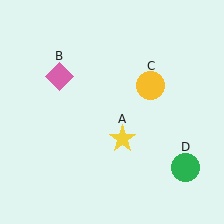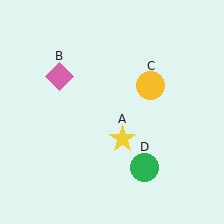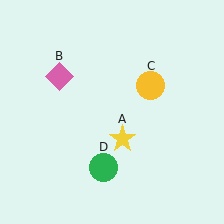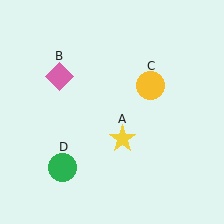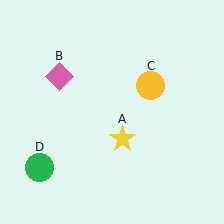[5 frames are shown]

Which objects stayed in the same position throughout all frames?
Yellow star (object A) and pink diamond (object B) and yellow circle (object C) remained stationary.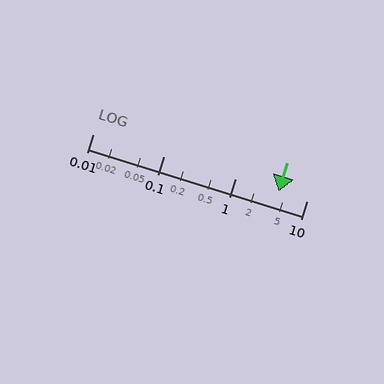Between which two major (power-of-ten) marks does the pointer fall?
The pointer is between 1 and 10.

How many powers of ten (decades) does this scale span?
The scale spans 3 decades, from 0.01 to 10.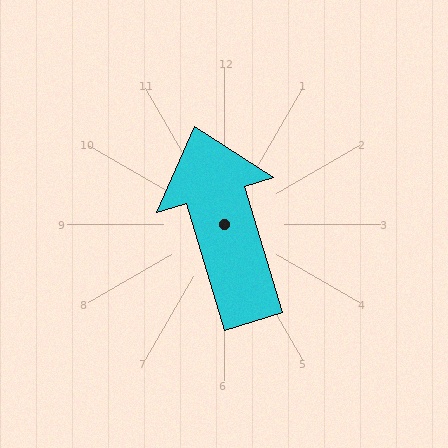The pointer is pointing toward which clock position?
Roughly 11 o'clock.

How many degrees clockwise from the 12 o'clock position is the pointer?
Approximately 343 degrees.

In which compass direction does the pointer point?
North.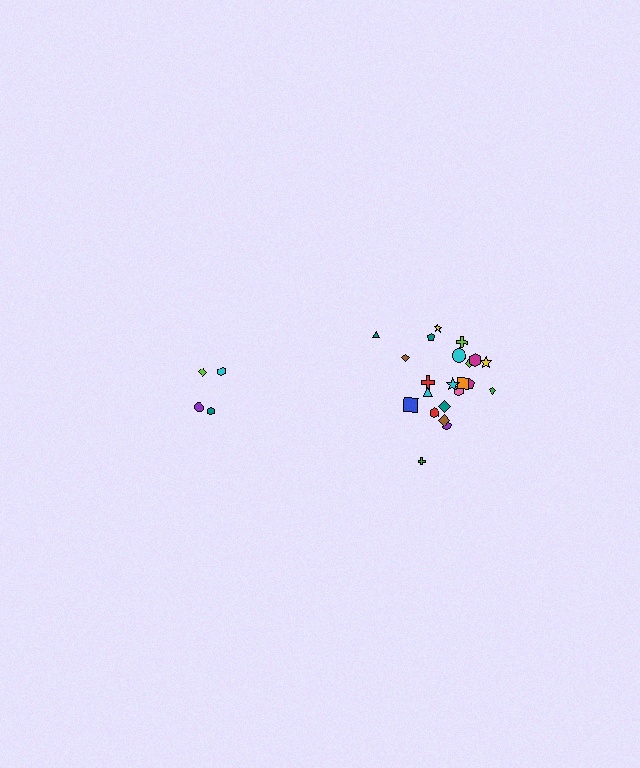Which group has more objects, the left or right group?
The right group.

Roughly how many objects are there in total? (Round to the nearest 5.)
Roughly 25 objects in total.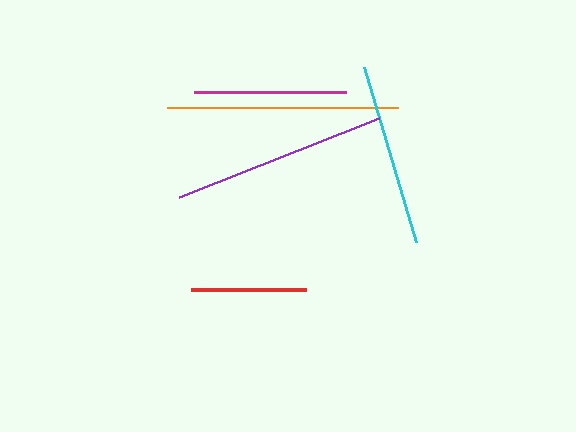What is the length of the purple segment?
The purple segment is approximately 215 pixels long.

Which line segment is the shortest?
The red line is the shortest at approximately 115 pixels.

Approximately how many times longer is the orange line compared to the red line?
The orange line is approximately 2.0 times the length of the red line.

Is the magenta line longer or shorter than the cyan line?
The cyan line is longer than the magenta line.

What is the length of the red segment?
The red segment is approximately 115 pixels long.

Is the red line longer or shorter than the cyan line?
The cyan line is longer than the red line.